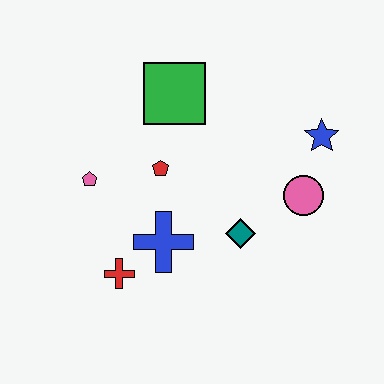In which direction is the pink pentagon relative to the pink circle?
The pink pentagon is to the left of the pink circle.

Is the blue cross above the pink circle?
No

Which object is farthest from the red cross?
The blue star is farthest from the red cross.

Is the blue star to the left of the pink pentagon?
No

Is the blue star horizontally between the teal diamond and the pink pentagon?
No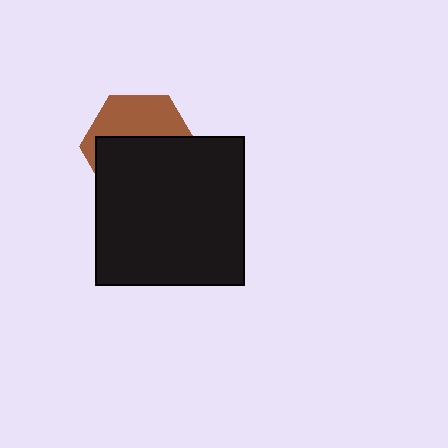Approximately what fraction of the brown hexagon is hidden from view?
Roughly 60% of the brown hexagon is hidden behind the black square.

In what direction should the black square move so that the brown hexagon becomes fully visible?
The black square should move down. That is the shortest direction to clear the overlap and leave the brown hexagon fully visible.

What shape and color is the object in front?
The object in front is a black square.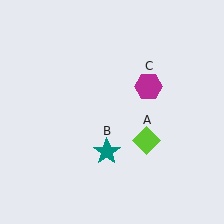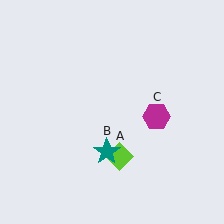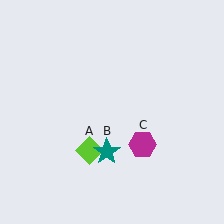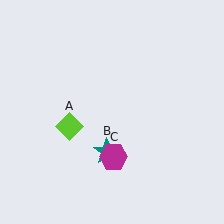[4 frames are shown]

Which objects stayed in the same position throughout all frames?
Teal star (object B) remained stationary.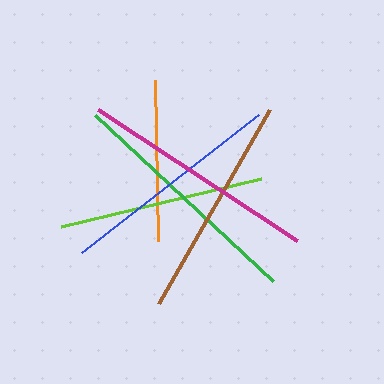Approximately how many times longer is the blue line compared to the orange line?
The blue line is approximately 1.4 times the length of the orange line.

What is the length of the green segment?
The green segment is approximately 243 pixels long.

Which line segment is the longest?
The green line is the longest at approximately 243 pixels.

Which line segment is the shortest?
The orange line is the shortest at approximately 161 pixels.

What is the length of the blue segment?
The blue segment is approximately 225 pixels long.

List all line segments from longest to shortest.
From longest to shortest: green, magenta, blue, brown, lime, orange.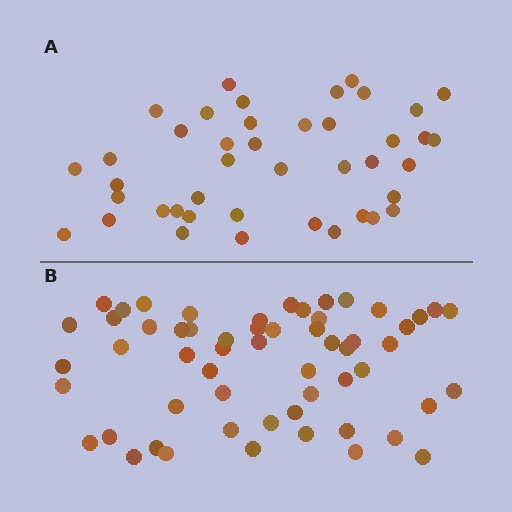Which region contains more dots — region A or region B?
Region B (the bottom region) has more dots.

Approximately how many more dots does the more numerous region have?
Region B has approximately 15 more dots than region A.